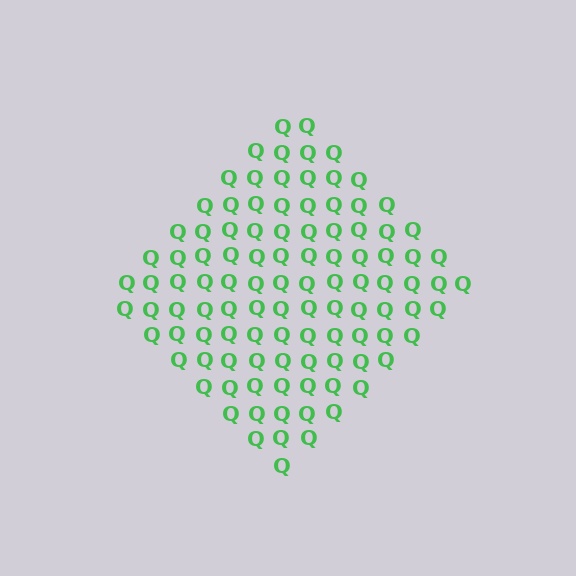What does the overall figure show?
The overall figure shows a diamond.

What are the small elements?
The small elements are letter Q's.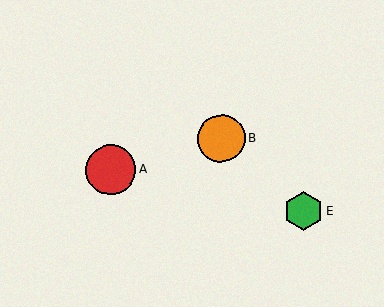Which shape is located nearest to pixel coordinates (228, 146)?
The orange circle (labeled B) at (221, 138) is nearest to that location.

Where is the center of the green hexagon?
The center of the green hexagon is at (304, 211).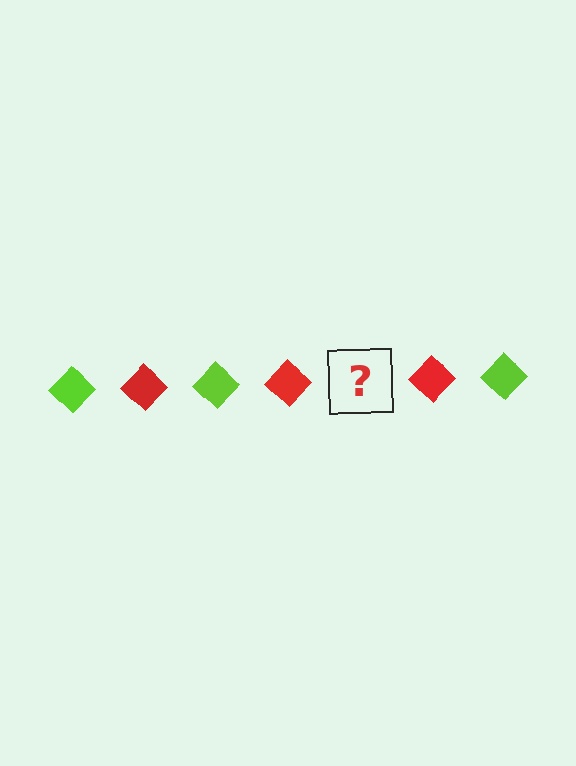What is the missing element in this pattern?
The missing element is a lime diamond.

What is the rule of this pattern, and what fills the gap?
The rule is that the pattern cycles through lime, red diamonds. The gap should be filled with a lime diamond.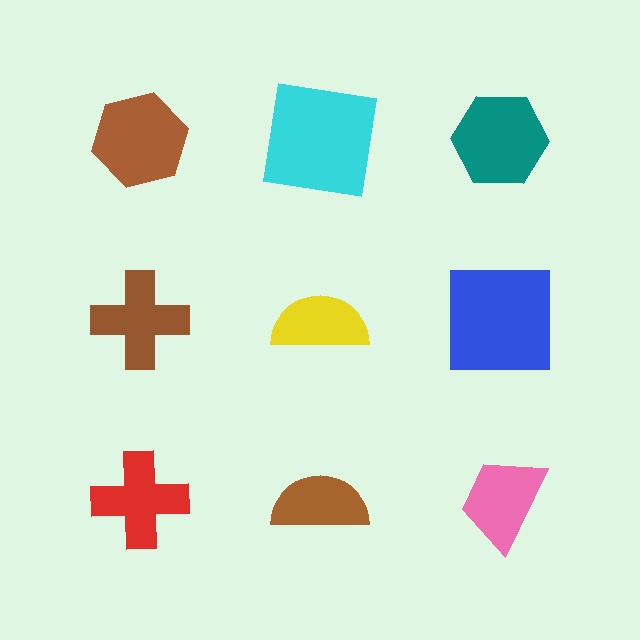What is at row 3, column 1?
A red cross.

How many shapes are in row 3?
3 shapes.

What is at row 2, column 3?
A blue square.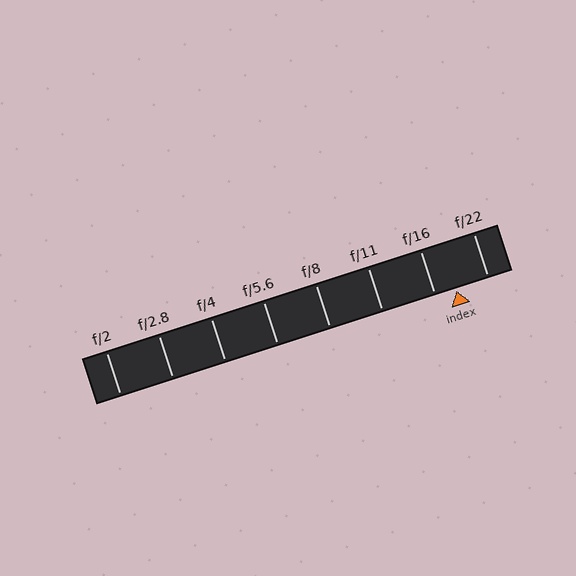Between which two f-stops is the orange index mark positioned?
The index mark is between f/16 and f/22.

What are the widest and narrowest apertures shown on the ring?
The widest aperture shown is f/2 and the narrowest is f/22.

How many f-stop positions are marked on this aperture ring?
There are 8 f-stop positions marked.